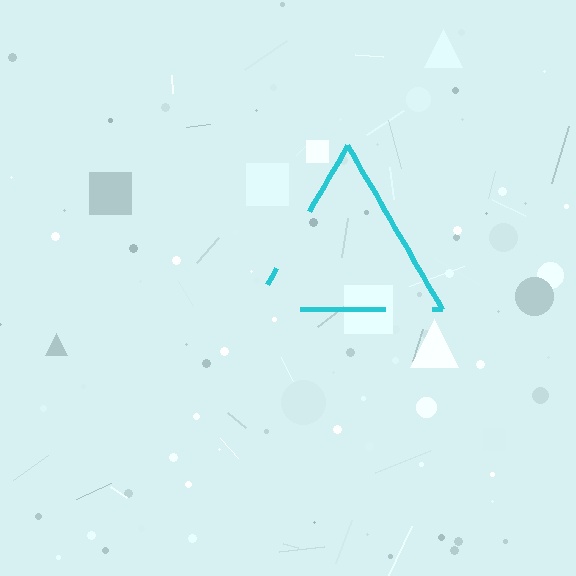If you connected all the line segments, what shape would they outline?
They would outline a triangle.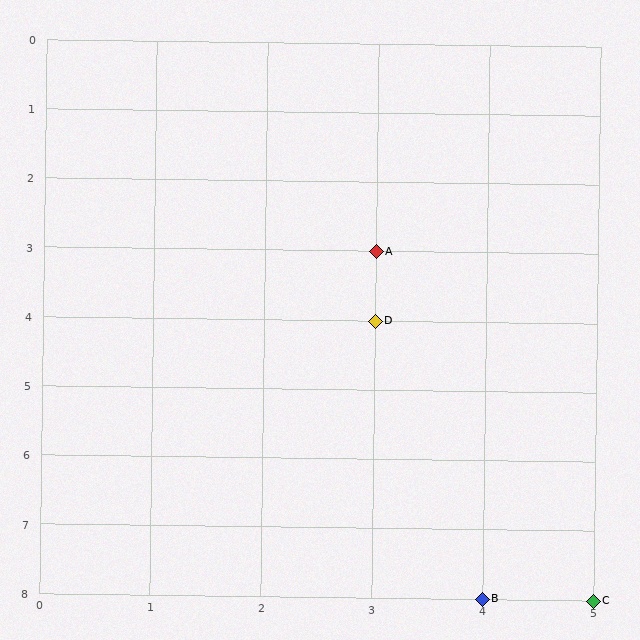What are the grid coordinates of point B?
Point B is at grid coordinates (4, 8).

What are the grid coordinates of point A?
Point A is at grid coordinates (3, 3).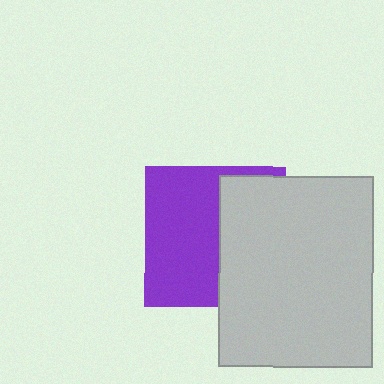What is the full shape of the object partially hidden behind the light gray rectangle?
The partially hidden object is a purple square.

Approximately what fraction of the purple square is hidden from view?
Roughly 44% of the purple square is hidden behind the light gray rectangle.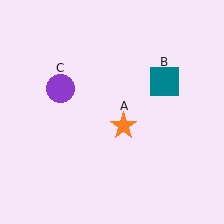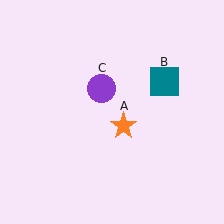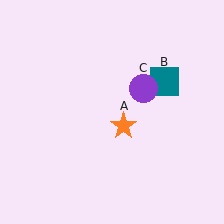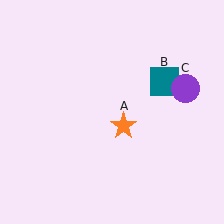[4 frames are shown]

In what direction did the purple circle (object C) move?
The purple circle (object C) moved right.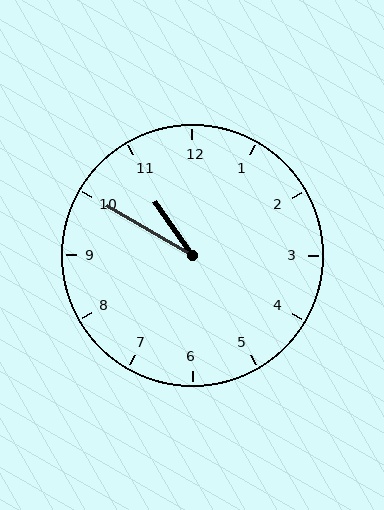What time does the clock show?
10:50.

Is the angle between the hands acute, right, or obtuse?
It is acute.